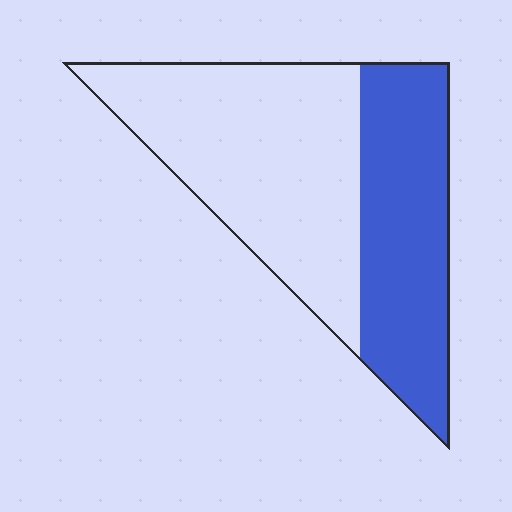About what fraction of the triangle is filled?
About two fifths (2/5).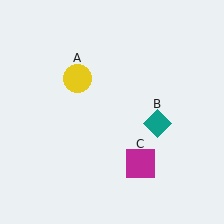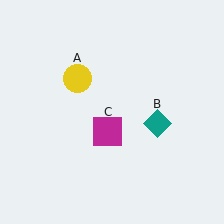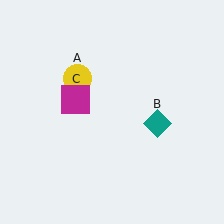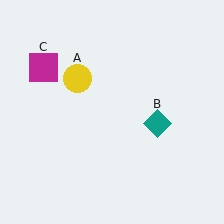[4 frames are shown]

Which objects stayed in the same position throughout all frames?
Yellow circle (object A) and teal diamond (object B) remained stationary.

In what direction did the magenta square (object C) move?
The magenta square (object C) moved up and to the left.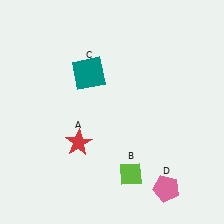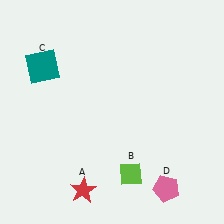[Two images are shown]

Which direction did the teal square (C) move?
The teal square (C) moved left.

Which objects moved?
The objects that moved are: the red star (A), the teal square (C).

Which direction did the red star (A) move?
The red star (A) moved down.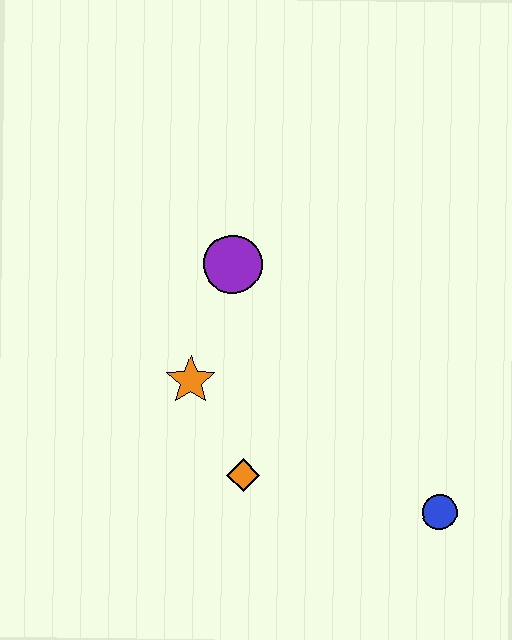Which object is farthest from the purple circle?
The blue circle is farthest from the purple circle.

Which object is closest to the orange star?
The orange diamond is closest to the orange star.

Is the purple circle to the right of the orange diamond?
No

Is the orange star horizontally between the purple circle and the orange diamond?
No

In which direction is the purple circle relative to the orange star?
The purple circle is above the orange star.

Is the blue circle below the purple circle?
Yes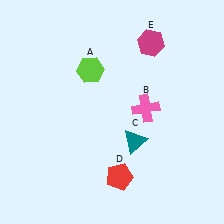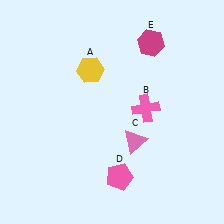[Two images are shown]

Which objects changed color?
A changed from lime to yellow. C changed from teal to pink. D changed from red to pink.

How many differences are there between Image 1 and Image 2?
There are 3 differences between the two images.